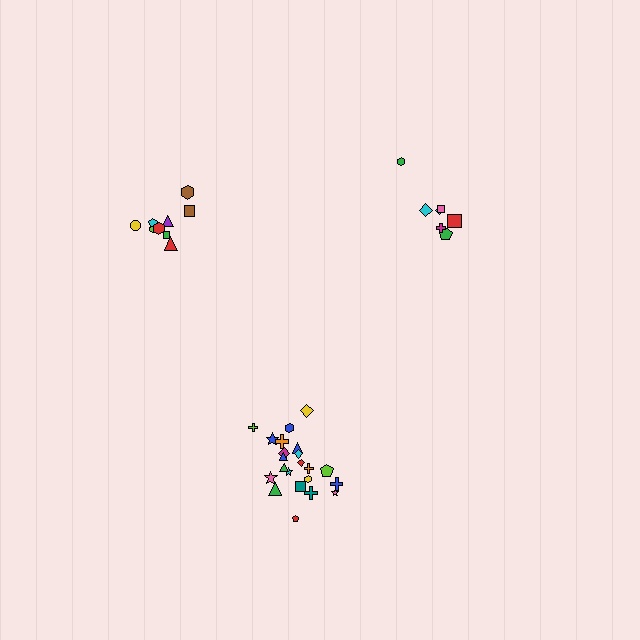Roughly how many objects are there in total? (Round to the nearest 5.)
Roughly 40 objects in total.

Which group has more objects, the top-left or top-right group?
The top-left group.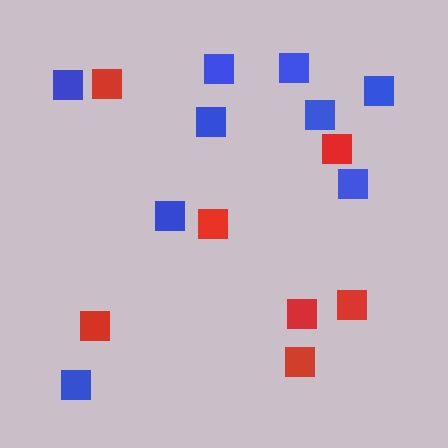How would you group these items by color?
There are 2 groups: one group of red squares (7) and one group of blue squares (9).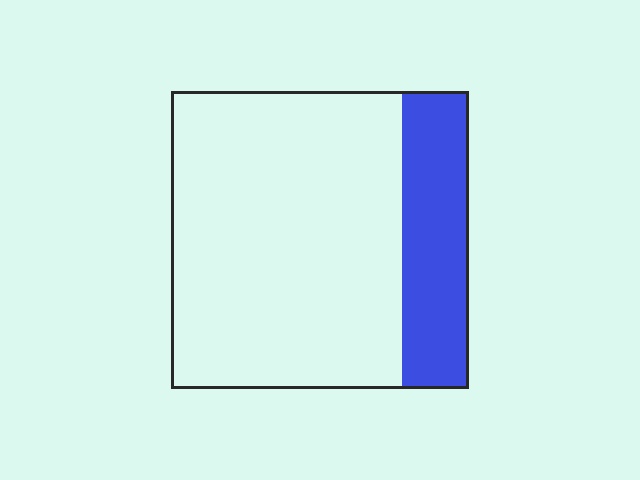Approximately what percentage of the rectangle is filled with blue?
Approximately 20%.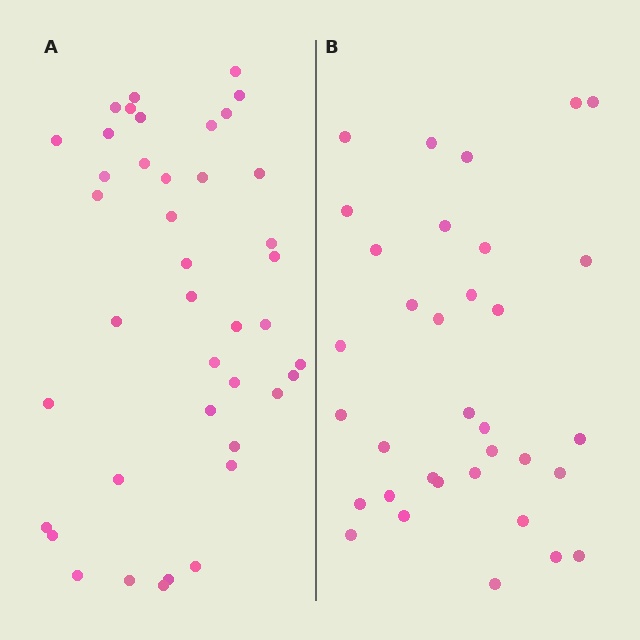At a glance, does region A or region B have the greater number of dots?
Region A (the left region) has more dots.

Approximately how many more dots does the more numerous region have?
Region A has roughly 8 or so more dots than region B.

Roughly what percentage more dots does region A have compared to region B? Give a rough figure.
About 20% more.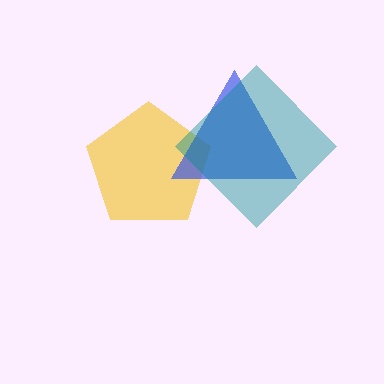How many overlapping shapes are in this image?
There are 3 overlapping shapes in the image.